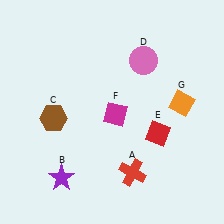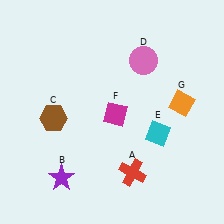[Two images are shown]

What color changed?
The diamond (E) changed from red in Image 1 to cyan in Image 2.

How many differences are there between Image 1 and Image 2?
There is 1 difference between the two images.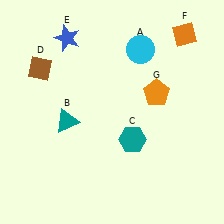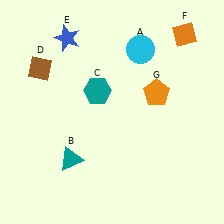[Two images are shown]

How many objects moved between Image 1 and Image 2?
2 objects moved between the two images.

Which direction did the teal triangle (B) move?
The teal triangle (B) moved down.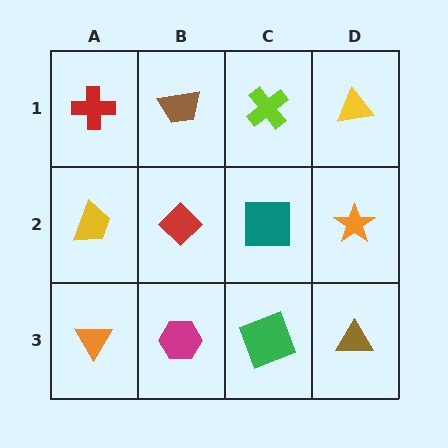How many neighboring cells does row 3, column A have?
2.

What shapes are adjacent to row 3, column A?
A yellow trapezoid (row 2, column A), a magenta hexagon (row 3, column B).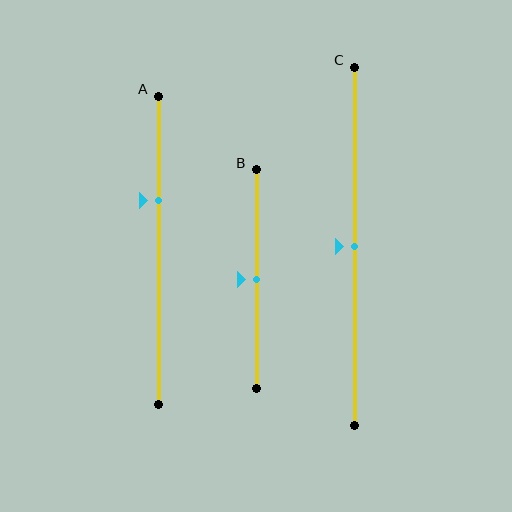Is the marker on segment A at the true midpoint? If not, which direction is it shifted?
No, the marker on segment A is shifted upward by about 16% of the segment length.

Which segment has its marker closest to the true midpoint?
Segment B has its marker closest to the true midpoint.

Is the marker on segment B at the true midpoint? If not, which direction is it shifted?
Yes, the marker on segment B is at the true midpoint.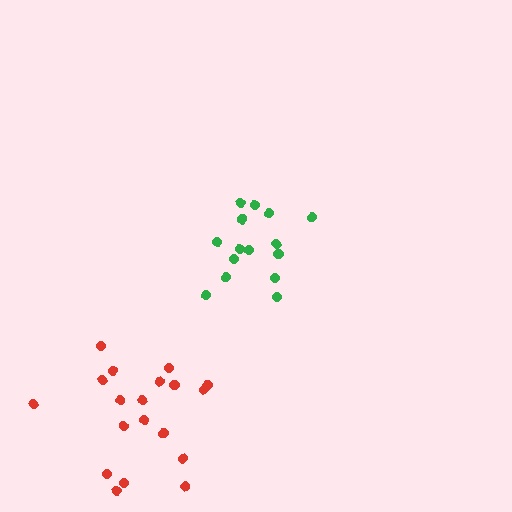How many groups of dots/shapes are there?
There are 2 groups.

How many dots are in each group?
Group 1: 19 dots, Group 2: 16 dots (35 total).